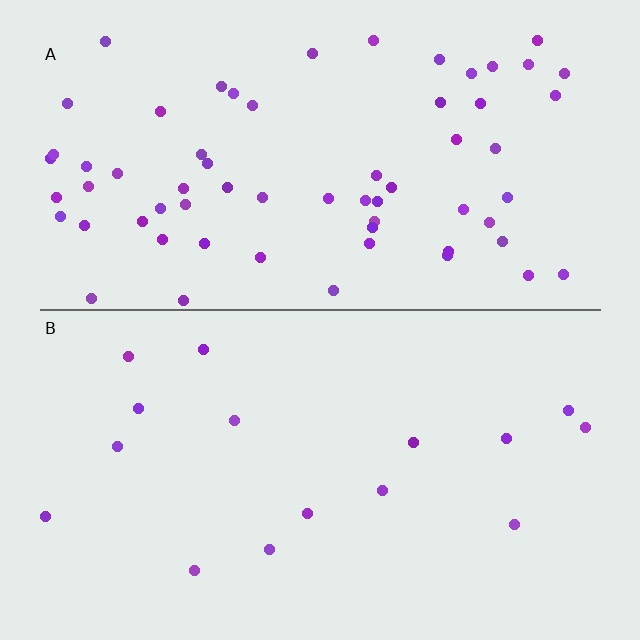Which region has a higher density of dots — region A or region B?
A (the top).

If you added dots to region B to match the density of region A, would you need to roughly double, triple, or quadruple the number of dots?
Approximately quadruple.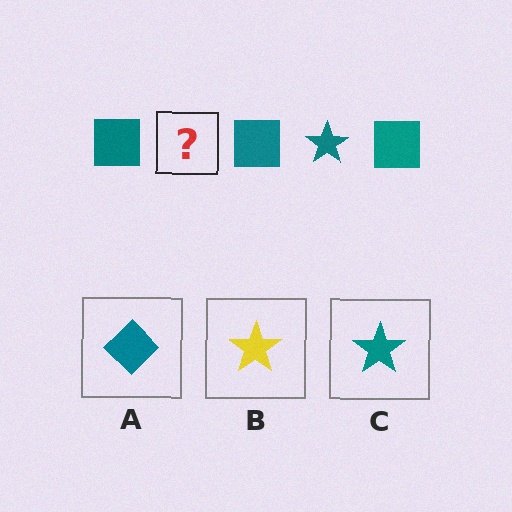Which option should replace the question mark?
Option C.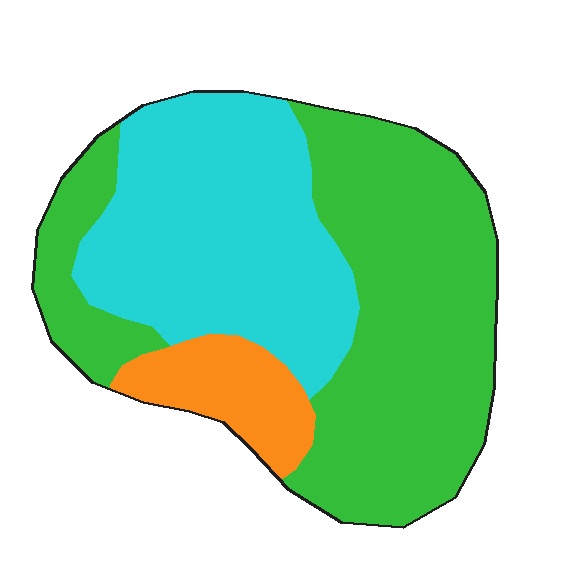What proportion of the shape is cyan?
Cyan covers 38% of the shape.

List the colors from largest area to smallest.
From largest to smallest: green, cyan, orange.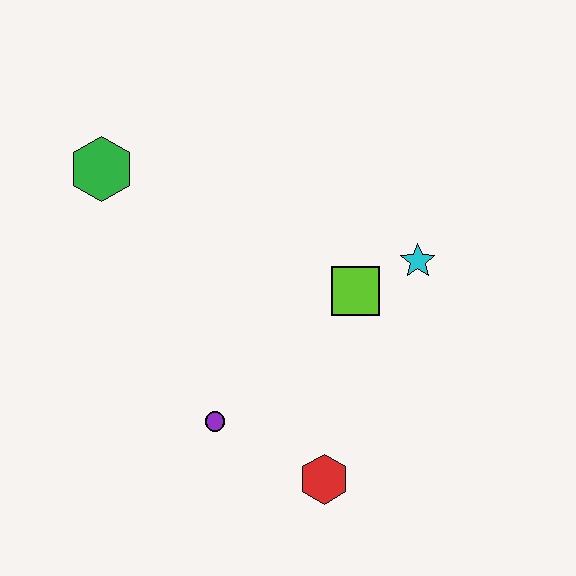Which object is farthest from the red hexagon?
The green hexagon is farthest from the red hexagon.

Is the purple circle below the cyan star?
Yes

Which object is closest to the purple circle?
The red hexagon is closest to the purple circle.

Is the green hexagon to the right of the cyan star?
No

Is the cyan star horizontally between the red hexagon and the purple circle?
No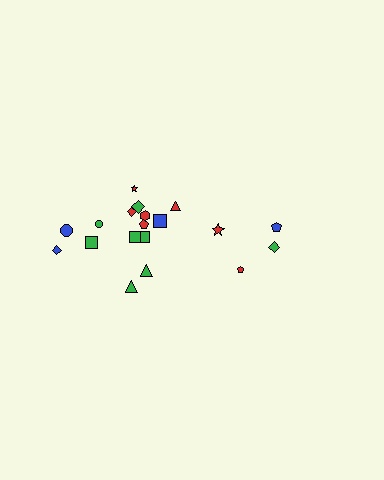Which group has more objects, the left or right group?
The left group.